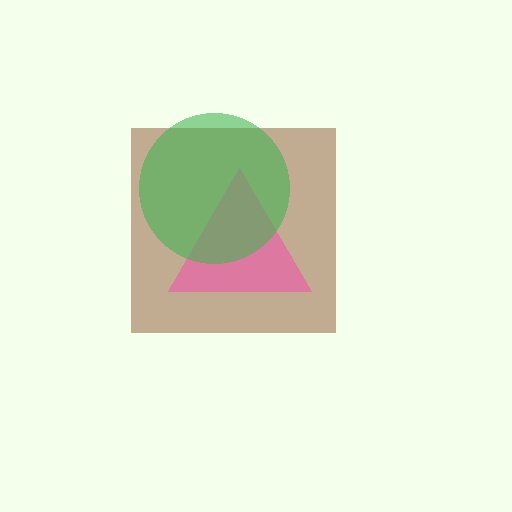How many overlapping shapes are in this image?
There are 3 overlapping shapes in the image.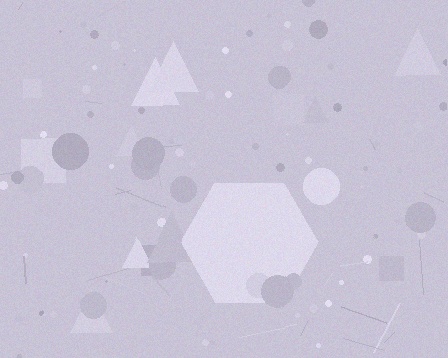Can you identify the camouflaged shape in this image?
The camouflaged shape is a hexagon.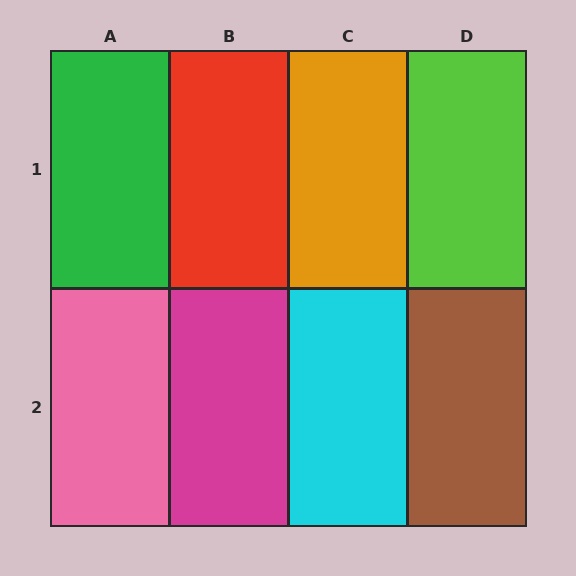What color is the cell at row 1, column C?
Orange.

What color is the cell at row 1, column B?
Red.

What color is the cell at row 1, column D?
Lime.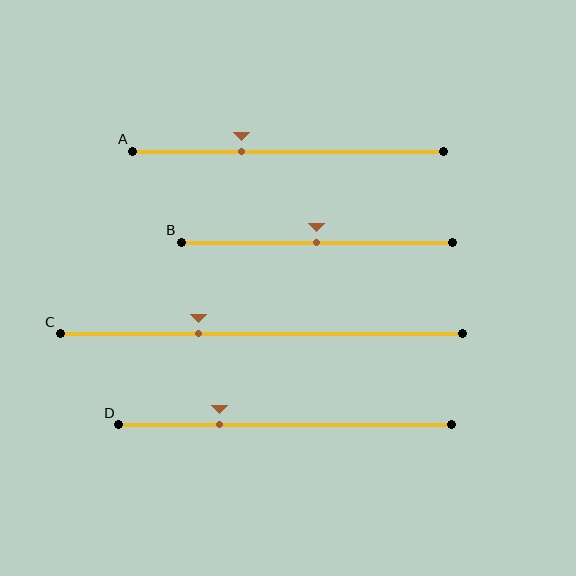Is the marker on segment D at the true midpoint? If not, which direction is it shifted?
No, the marker on segment D is shifted to the left by about 20% of the segment length.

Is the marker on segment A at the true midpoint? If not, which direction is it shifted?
No, the marker on segment A is shifted to the left by about 15% of the segment length.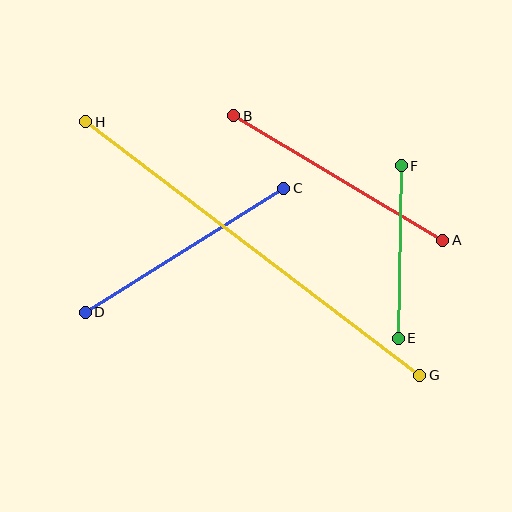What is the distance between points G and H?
The distance is approximately 419 pixels.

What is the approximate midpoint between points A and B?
The midpoint is at approximately (338, 178) pixels.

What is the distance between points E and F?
The distance is approximately 172 pixels.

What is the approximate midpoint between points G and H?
The midpoint is at approximately (253, 249) pixels.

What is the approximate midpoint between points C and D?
The midpoint is at approximately (184, 250) pixels.